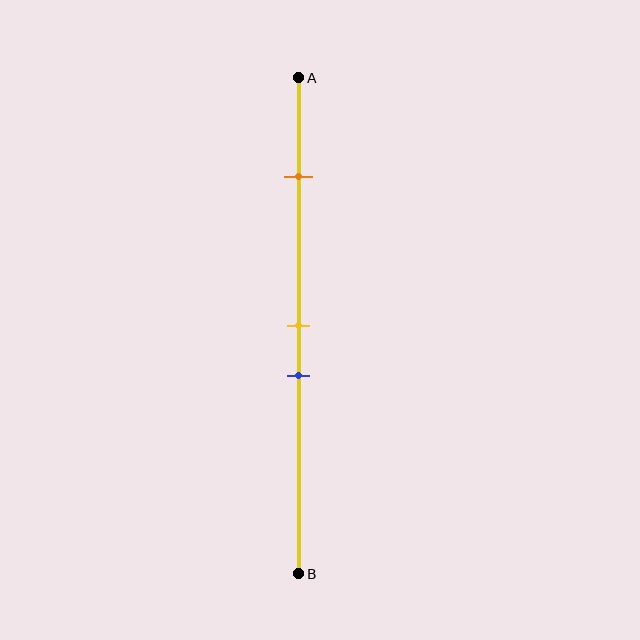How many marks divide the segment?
There are 3 marks dividing the segment.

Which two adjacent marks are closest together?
The yellow and blue marks are the closest adjacent pair.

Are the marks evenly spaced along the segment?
No, the marks are not evenly spaced.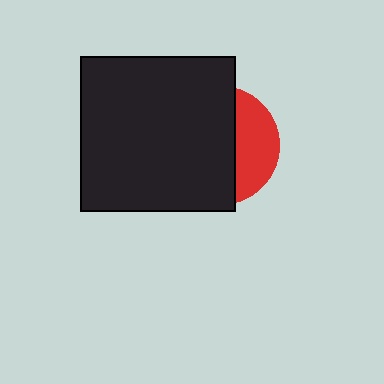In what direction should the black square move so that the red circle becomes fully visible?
The black square should move left. That is the shortest direction to clear the overlap and leave the red circle fully visible.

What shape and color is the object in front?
The object in front is a black square.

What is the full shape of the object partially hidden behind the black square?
The partially hidden object is a red circle.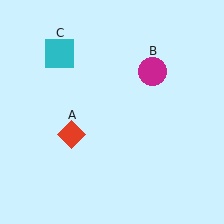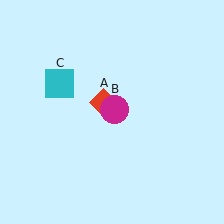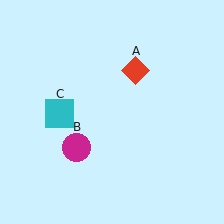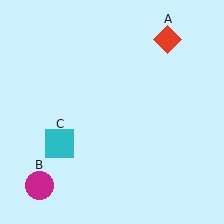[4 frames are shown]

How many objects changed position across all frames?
3 objects changed position: red diamond (object A), magenta circle (object B), cyan square (object C).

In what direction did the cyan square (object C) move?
The cyan square (object C) moved down.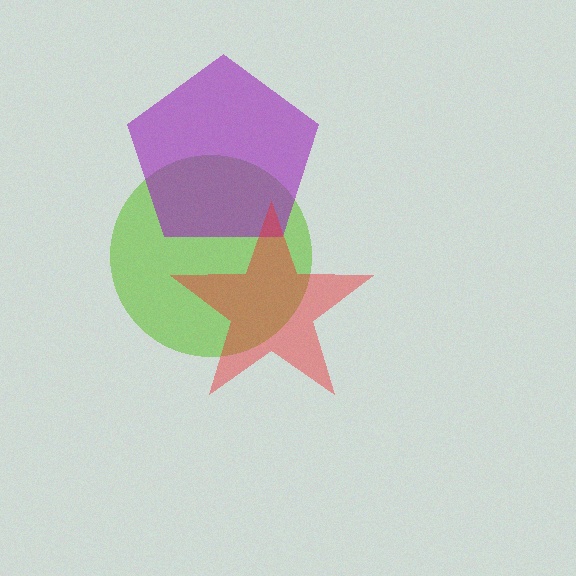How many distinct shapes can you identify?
There are 3 distinct shapes: a lime circle, a purple pentagon, a red star.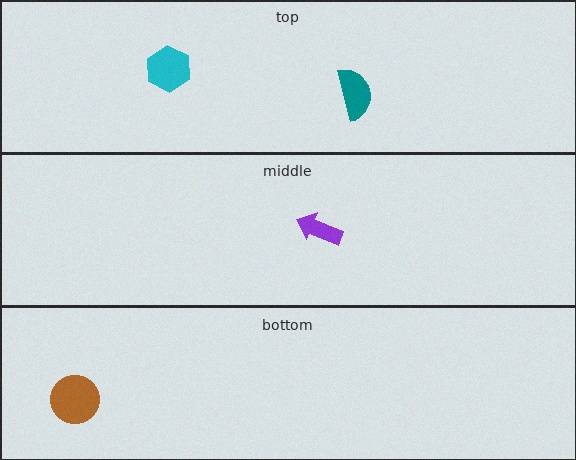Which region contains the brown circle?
The bottom region.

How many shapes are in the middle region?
1.